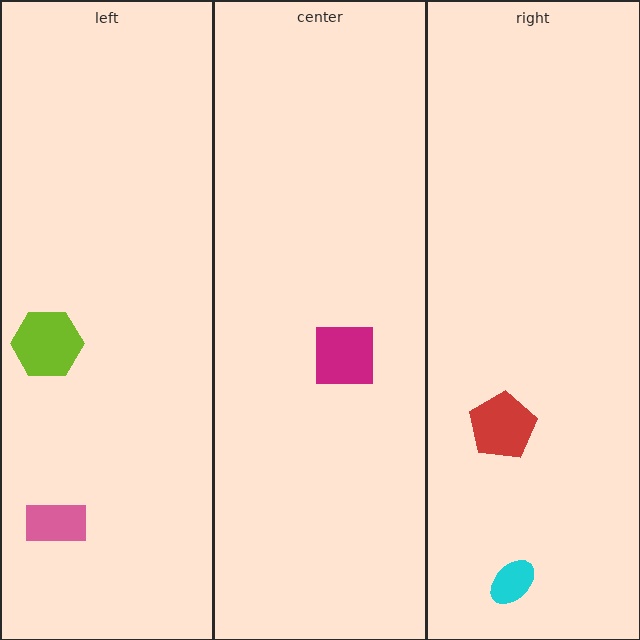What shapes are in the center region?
The magenta square.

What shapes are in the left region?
The lime hexagon, the pink rectangle.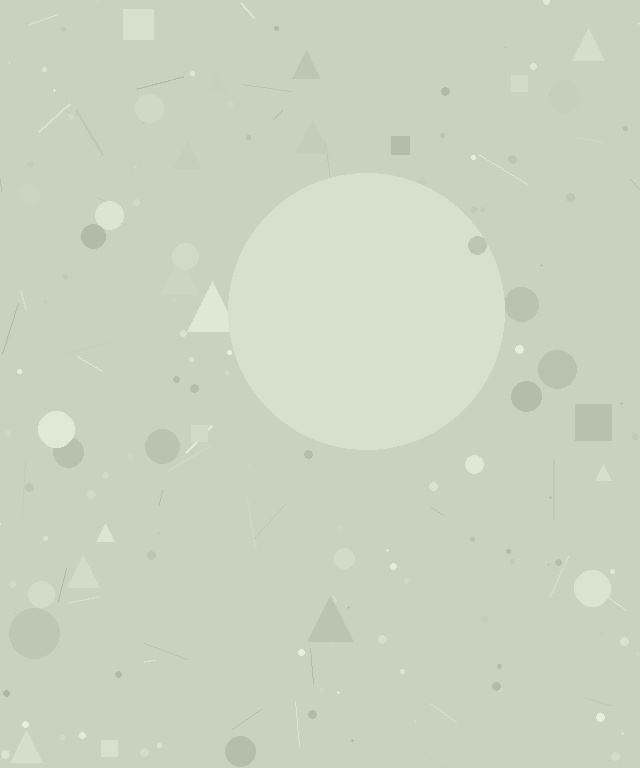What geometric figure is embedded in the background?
A circle is embedded in the background.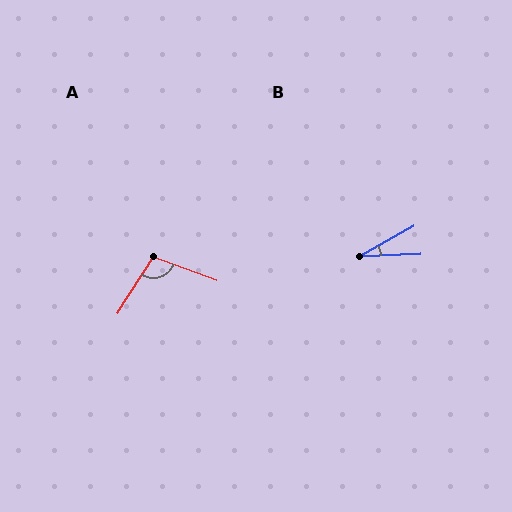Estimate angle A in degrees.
Approximately 102 degrees.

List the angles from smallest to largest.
B (27°), A (102°).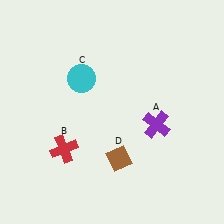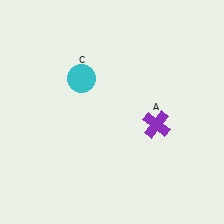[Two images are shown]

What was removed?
The red cross (B), the brown diamond (D) were removed in Image 2.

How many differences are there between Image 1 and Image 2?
There are 2 differences between the two images.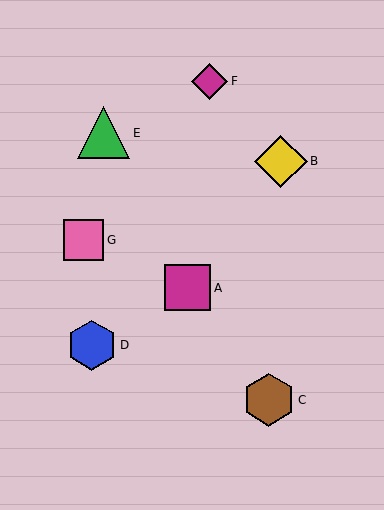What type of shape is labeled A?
Shape A is a magenta square.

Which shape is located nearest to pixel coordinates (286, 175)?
The yellow diamond (labeled B) at (281, 161) is nearest to that location.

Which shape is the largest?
The yellow diamond (labeled B) is the largest.